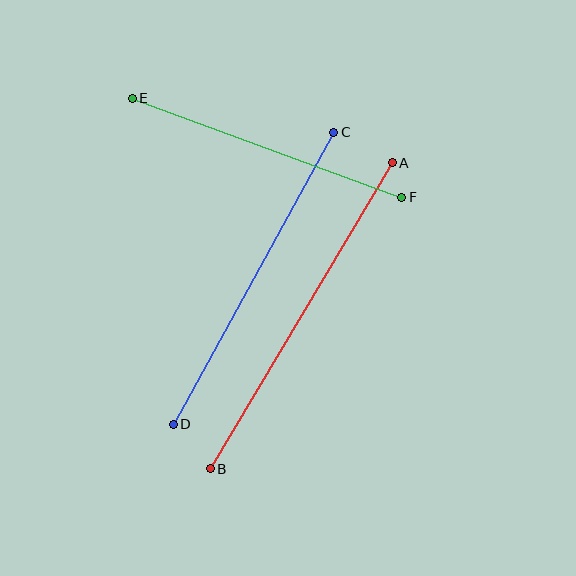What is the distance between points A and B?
The distance is approximately 356 pixels.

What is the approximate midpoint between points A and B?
The midpoint is at approximately (301, 316) pixels.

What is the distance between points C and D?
The distance is approximately 333 pixels.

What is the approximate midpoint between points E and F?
The midpoint is at approximately (267, 148) pixels.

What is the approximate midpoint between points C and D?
The midpoint is at approximately (253, 278) pixels.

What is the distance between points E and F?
The distance is approximately 287 pixels.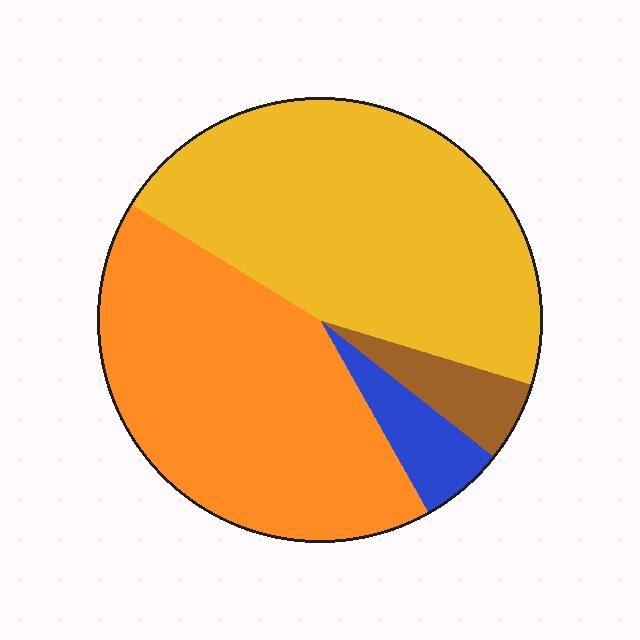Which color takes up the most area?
Yellow, at roughly 45%.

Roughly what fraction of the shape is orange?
Orange takes up between a third and a half of the shape.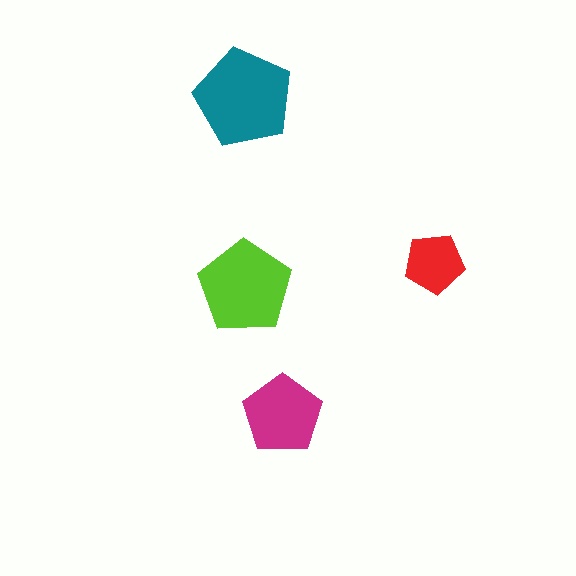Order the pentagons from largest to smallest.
the teal one, the lime one, the magenta one, the red one.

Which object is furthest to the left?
The teal pentagon is leftmost.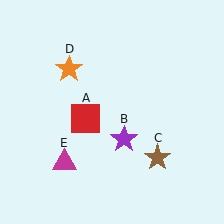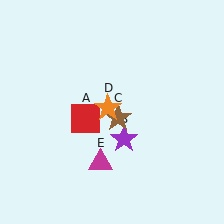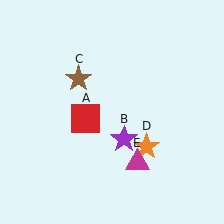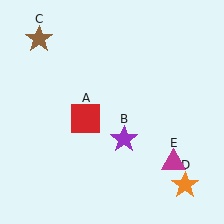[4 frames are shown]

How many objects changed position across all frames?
3 objects changed position: brown star (object C), orange star (object D), magenta triangle (object E).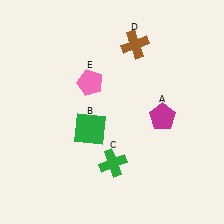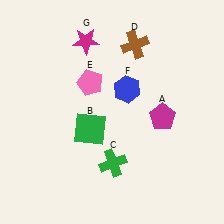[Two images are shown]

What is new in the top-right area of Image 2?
A blue hexagon (F) was added in the top-right area of Image 2.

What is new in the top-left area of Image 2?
A magenta star (G) was added in the top-left area of Image 2.